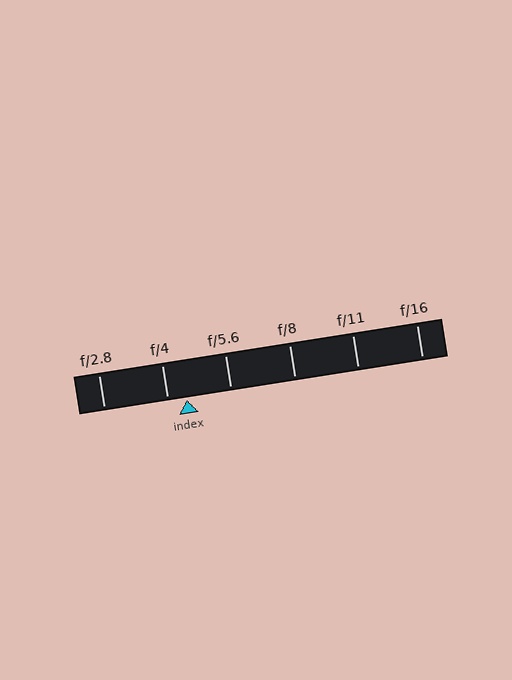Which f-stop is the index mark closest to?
The index mark is closest to f/4.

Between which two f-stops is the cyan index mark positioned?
The index mark is between f/4 and f/5.6.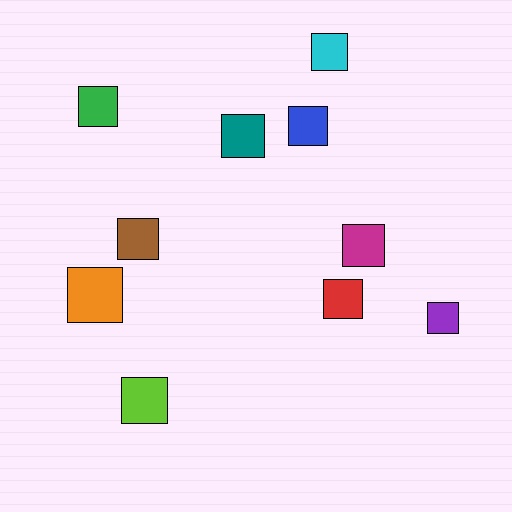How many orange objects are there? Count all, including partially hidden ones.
There is 1 orange object.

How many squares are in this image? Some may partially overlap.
There are 10 squares.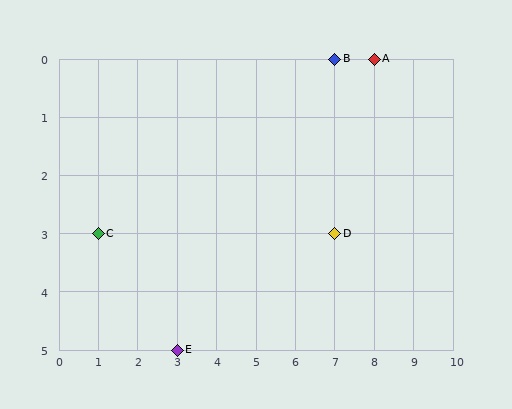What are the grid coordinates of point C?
Point C is at grid coordinates (1, 3).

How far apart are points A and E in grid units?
Points A and E are 5 columns and 5 rows apart (about 7.1 grid units diagonally).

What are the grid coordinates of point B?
Point B is at grid coordinates (7, 0).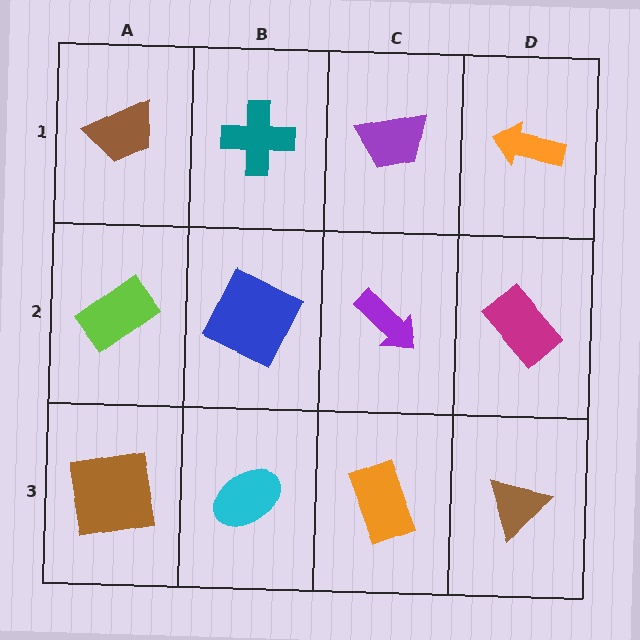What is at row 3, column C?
An orange rectangle.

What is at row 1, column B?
A teal cross.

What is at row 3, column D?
A brown triangle.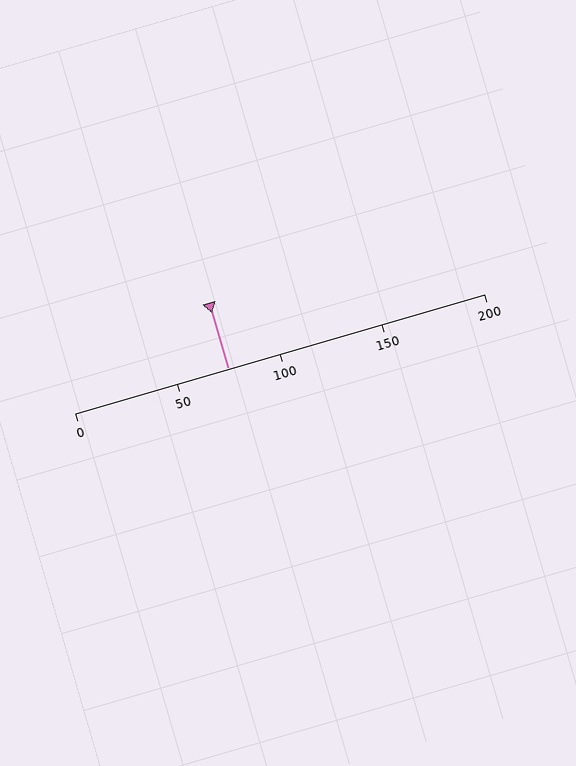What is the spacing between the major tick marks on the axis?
The major ticks are spaced 50 apart.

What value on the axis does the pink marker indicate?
The marker indicates approximately 75.